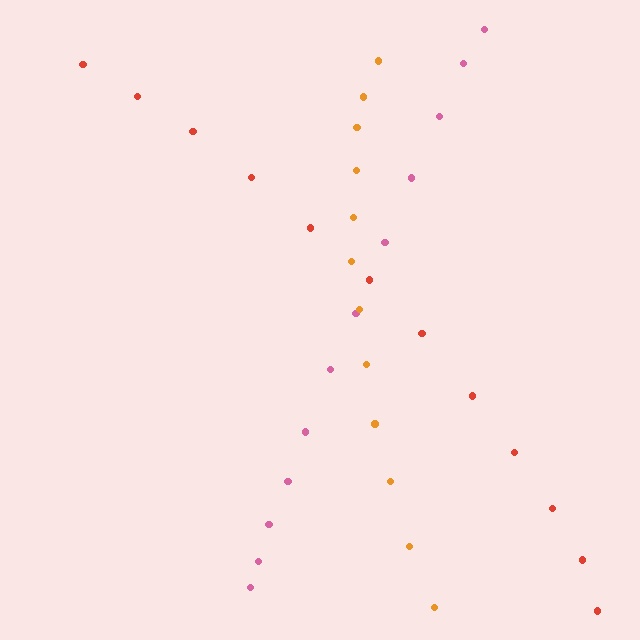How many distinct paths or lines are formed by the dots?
There are 3 distinct paths.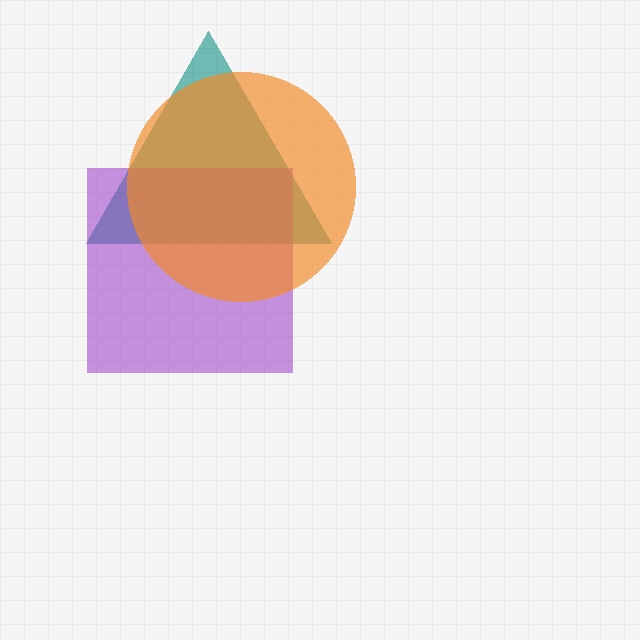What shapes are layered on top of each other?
The layered shapes are: a teal triangle, a purple square, an orange circle.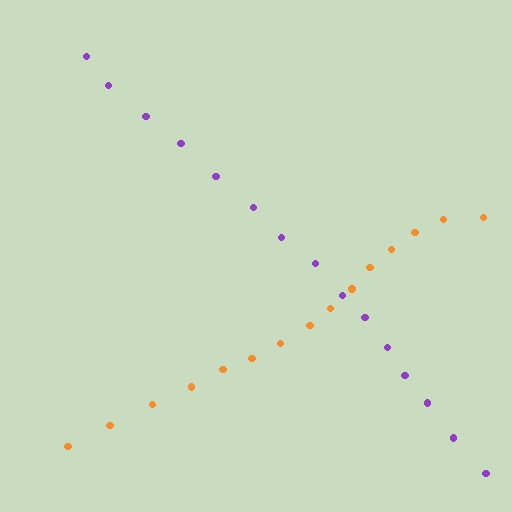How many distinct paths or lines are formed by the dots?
There are 2 distinct paths.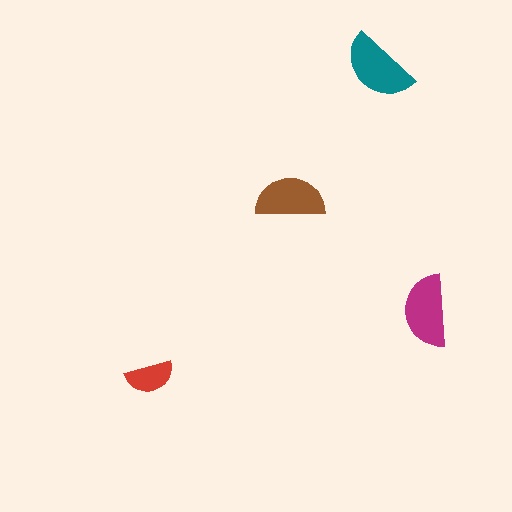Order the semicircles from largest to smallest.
the teal one, the magenta one, the brown one, the red one.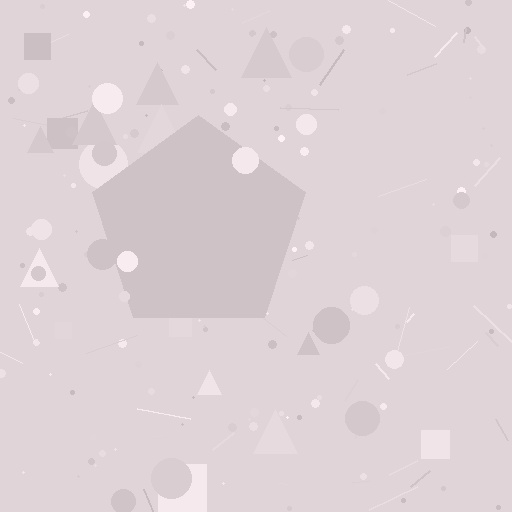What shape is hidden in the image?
A pentagon is hidden in the image.